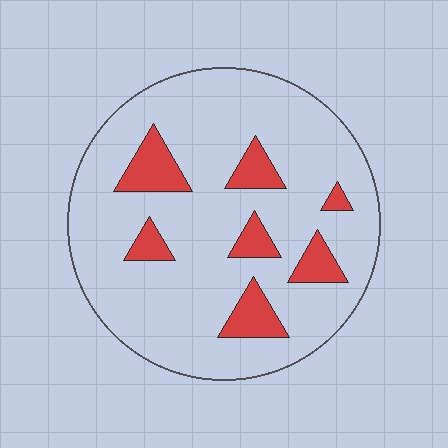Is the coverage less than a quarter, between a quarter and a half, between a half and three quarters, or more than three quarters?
Less than a quarter.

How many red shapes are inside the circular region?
7.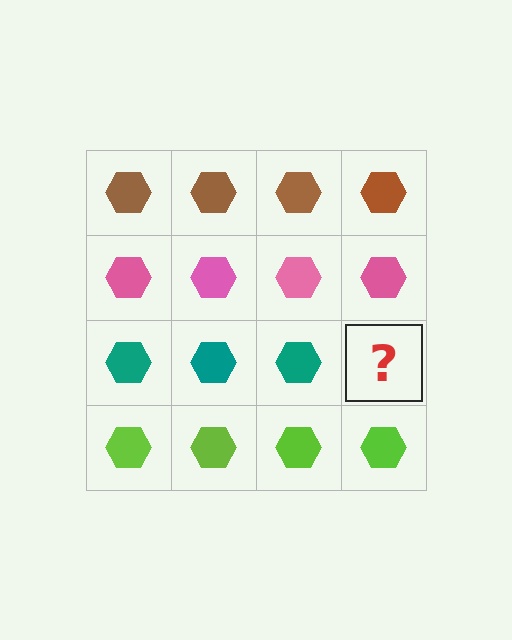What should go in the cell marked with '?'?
The missing cell should contain a teal hexagon.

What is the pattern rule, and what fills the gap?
The rule is that each row has a consistent color. The gap should be filled with a teal hexagon.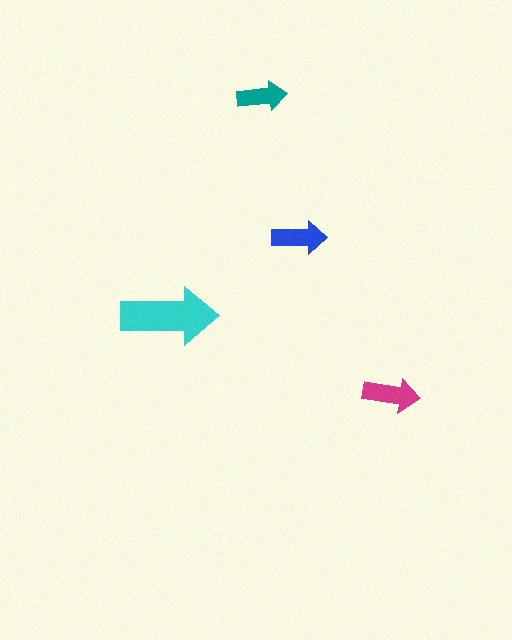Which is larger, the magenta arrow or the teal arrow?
The magenta one.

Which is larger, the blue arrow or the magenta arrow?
The magenta one.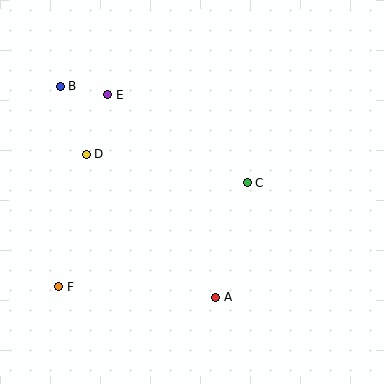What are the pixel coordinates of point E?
Point E is at (108, 95).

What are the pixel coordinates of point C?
Point C is at (247, 183).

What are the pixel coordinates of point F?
Point F is at (59, 287).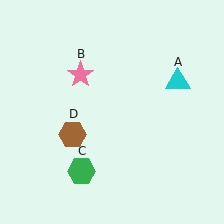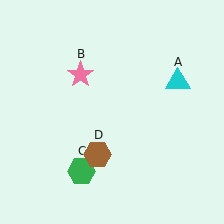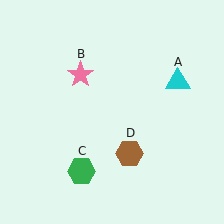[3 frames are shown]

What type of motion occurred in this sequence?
The brown hexagon (object D) rotated counterclockwise around the center of the scene.